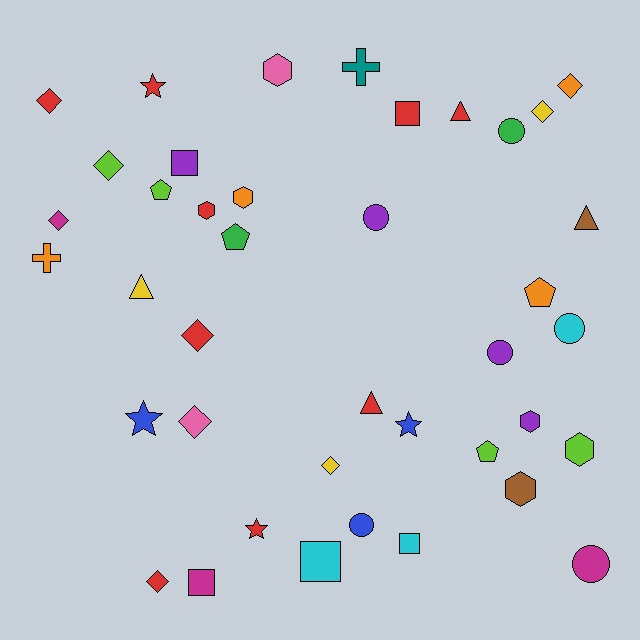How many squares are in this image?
There are 5 squares.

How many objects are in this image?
There are 40 objects.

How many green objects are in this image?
There are 2 green objects.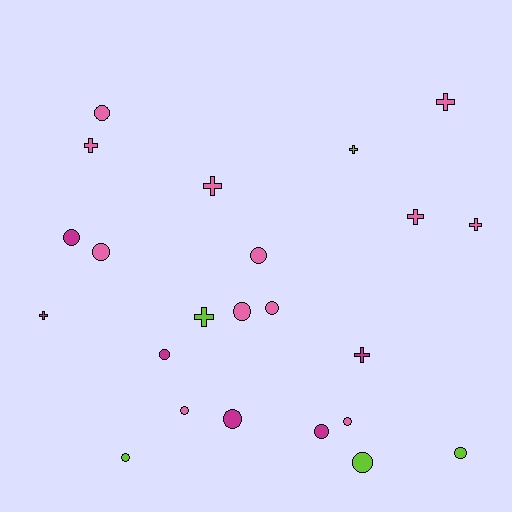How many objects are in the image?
There are 23 objects.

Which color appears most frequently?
Pink, with 12 objects.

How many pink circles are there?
There are 7 pink circles.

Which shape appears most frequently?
Circle, with 14 objects.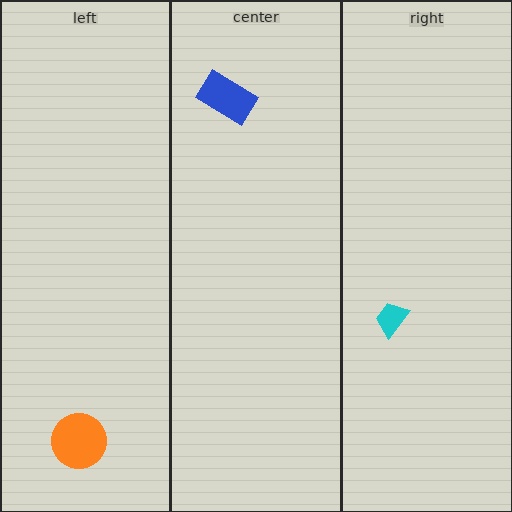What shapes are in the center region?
The blue rectangle.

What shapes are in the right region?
The cyan trapezoid.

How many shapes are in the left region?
1.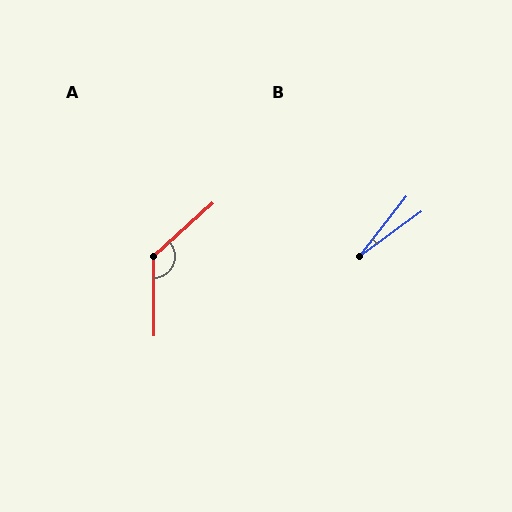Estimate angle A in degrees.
Approximately 132 degrees.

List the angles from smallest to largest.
B (16°), A (132°).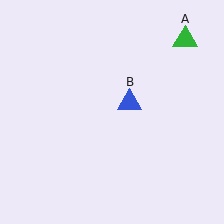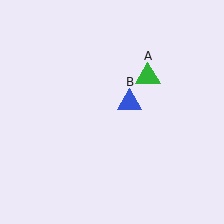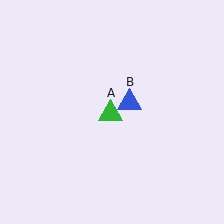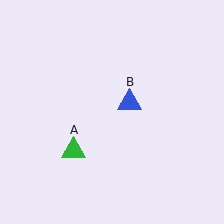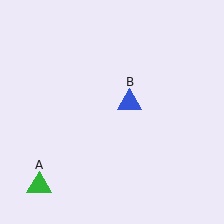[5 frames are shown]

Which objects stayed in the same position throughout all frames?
Blue triangle (object B) remained stationary.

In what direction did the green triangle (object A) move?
The green triangle (object A) moved down and to the left.